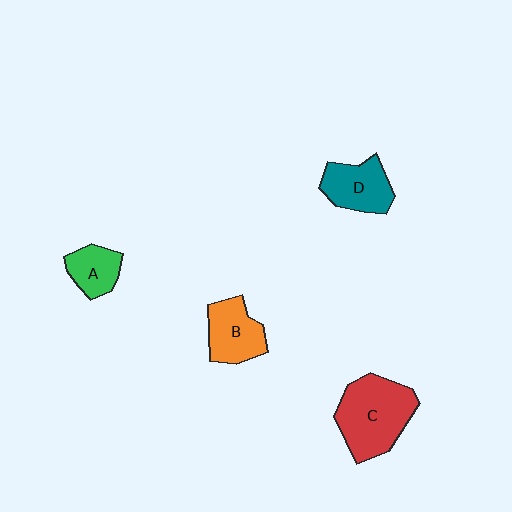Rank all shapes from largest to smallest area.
From largest to smallest: C (red), D (teal), B (orange), A (green).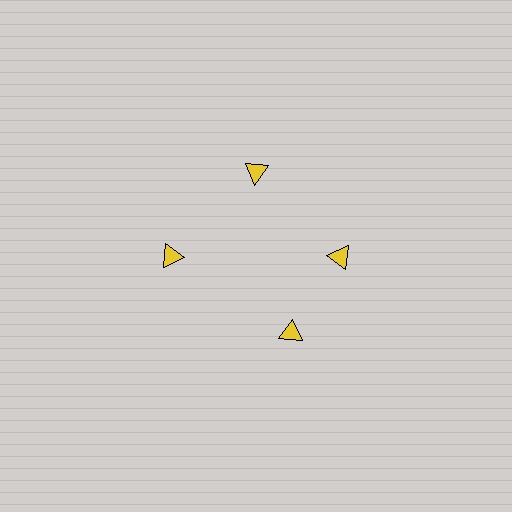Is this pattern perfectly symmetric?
No. The 4 yellow triangles are arranged in a ring, but one element near the 6 o'clock position is rotated out of alignment along the ring, breaking the 4-fold rotational symmetry.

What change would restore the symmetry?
The symmetry would be restored by rotating it back into even spacing with its neighbors so that all 4 triangles sit at equal angles and equal distance from the center.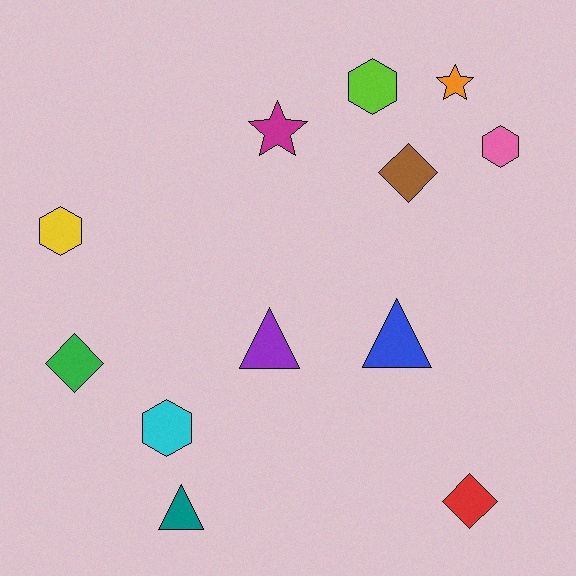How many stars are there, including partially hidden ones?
There are 2 stars.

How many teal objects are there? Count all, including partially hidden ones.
There is 1 teal object.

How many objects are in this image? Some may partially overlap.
There are 12 objects.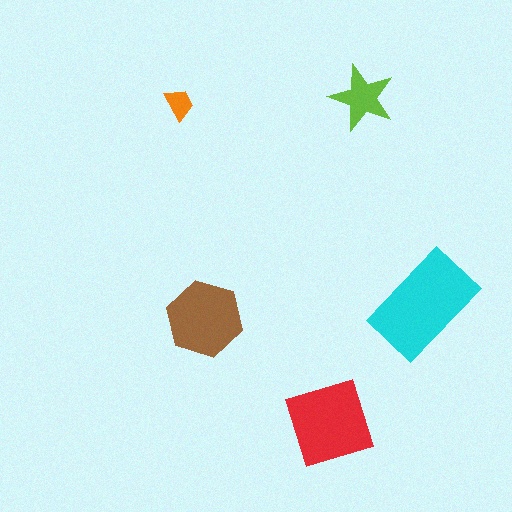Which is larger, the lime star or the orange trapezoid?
The lime star.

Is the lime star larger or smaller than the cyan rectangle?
Smaller.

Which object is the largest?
The cyan rectangle.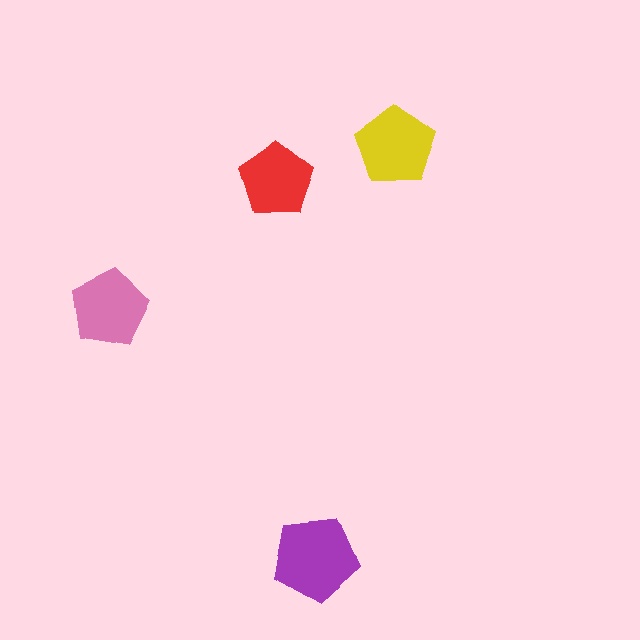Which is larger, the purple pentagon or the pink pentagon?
The purple one.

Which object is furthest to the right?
The yellow pentagon is rightmost.